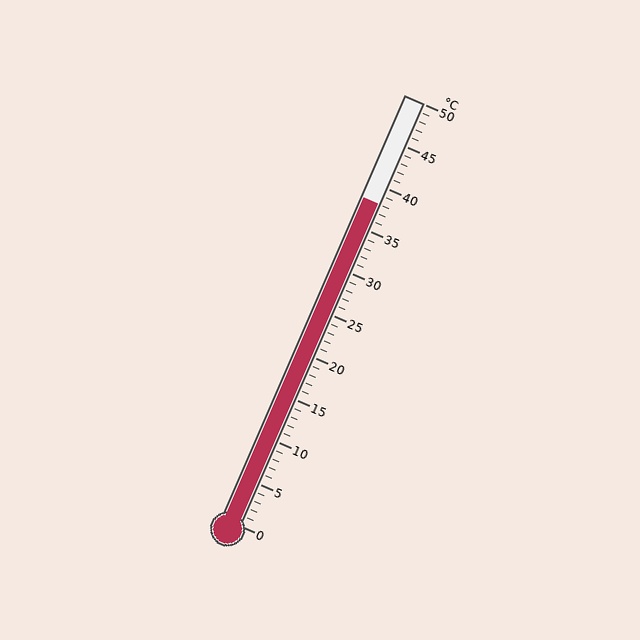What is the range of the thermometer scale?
The thermometer scale ranges from 0°C to 50°C.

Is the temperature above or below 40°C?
The temperature is below 40°C.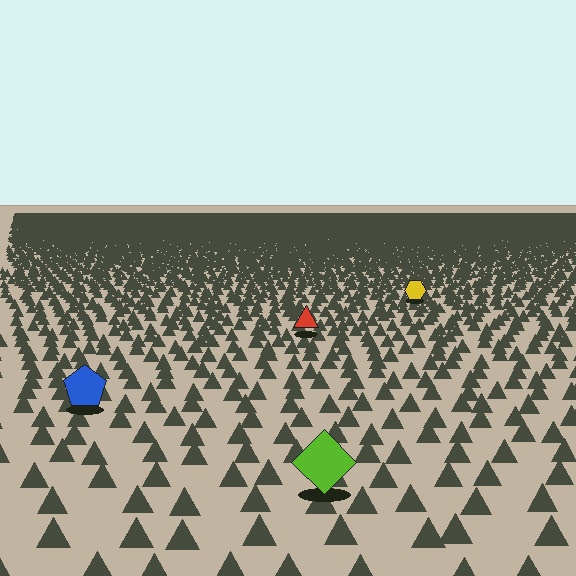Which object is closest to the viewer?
The lime diamond is closest. The texture marks near it are larger and more spread out.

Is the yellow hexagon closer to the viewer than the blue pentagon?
No. The blue pentagon is closer — you can tell from the texture gradient: the ground texture is coarser near it.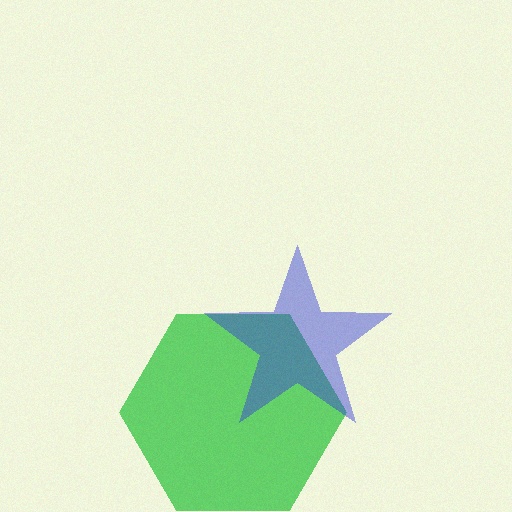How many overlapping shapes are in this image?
There are 2 overlapping shapes in the image.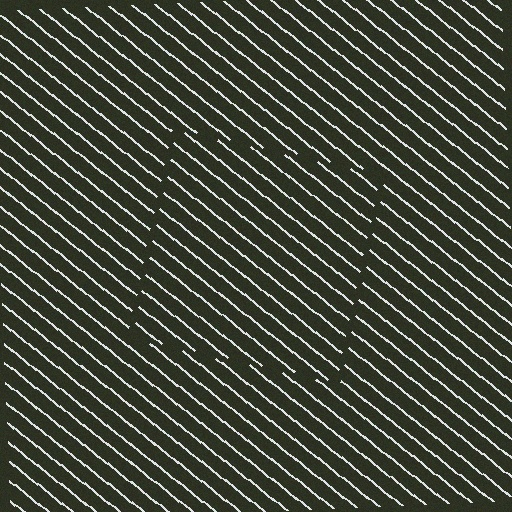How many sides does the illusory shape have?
4 sides — the line-ends trace a square.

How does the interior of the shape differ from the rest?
The interior of the shape contains the same grating, shifted by half a period — the contour is defined by the phase discontinuity where line-ends from the inner and outer gratings abut.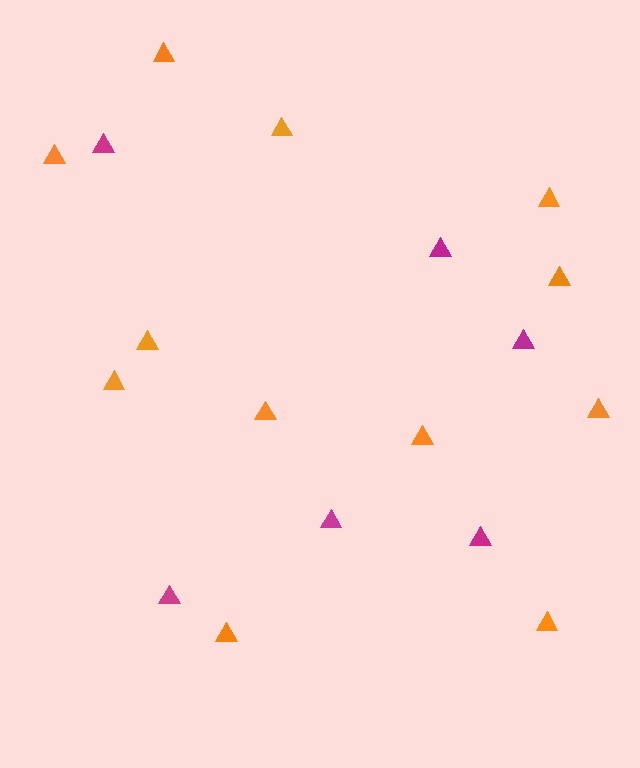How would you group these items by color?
There are 2 groups: one group of magenta triangles (6) and one group of orange triangles (12).